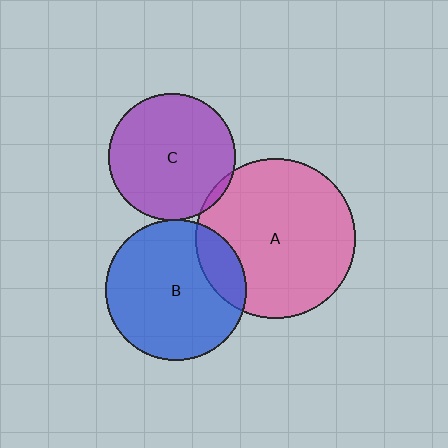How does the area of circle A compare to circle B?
Approximately 1.3 times.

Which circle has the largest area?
Circle A (pink).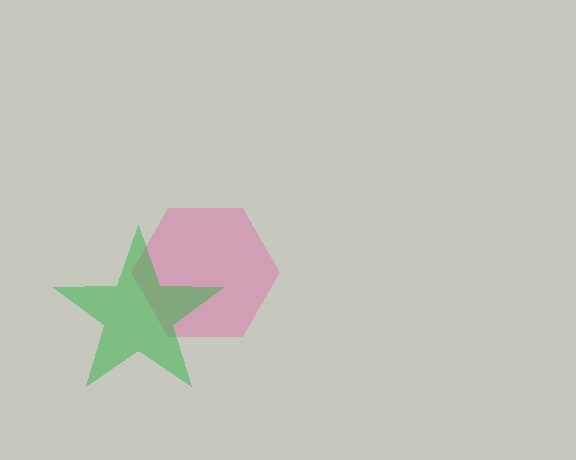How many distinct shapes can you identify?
There are 2 distinct shapes: a pink hexagon, a green star.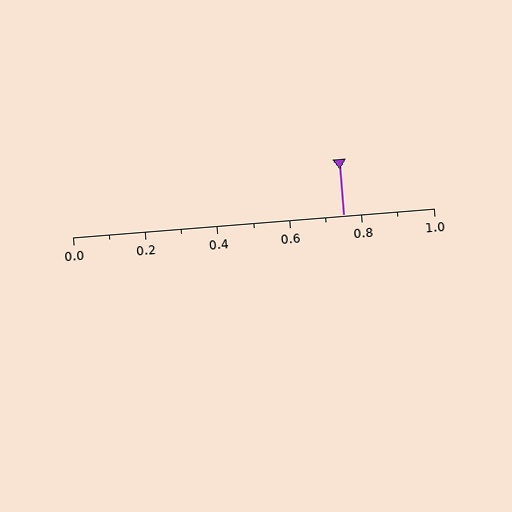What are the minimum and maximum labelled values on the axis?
The axis runs from 0.0 to 1.0.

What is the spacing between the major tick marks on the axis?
The major ticks are spaced 0.2 apart.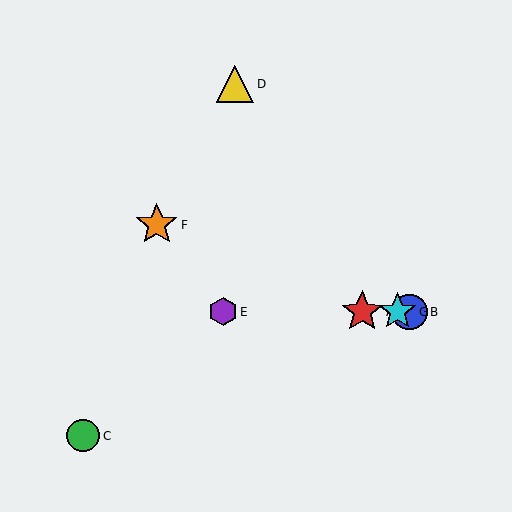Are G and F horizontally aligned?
No, G is at y≈312 and F is at y≈225.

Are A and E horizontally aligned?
Yes, both are at y≈312.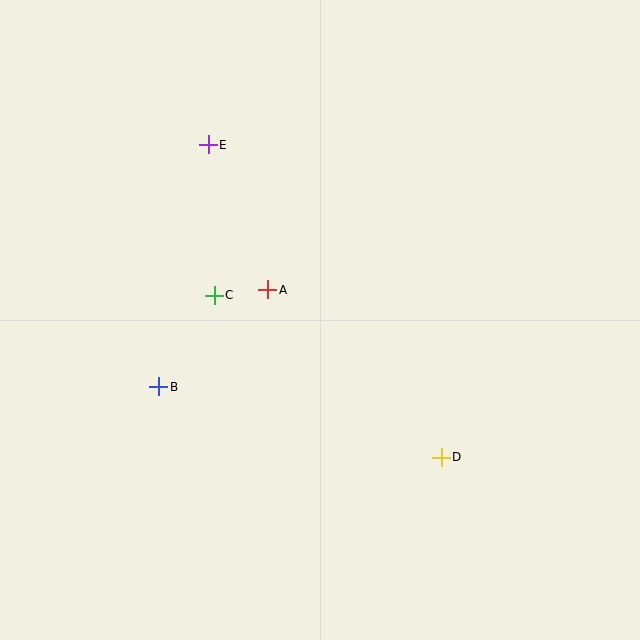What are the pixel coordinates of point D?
Point D is at (441, 457).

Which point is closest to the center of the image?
Point A at (268, 290) is closest to the center.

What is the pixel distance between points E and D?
The distance between E and D is 390 pixels.